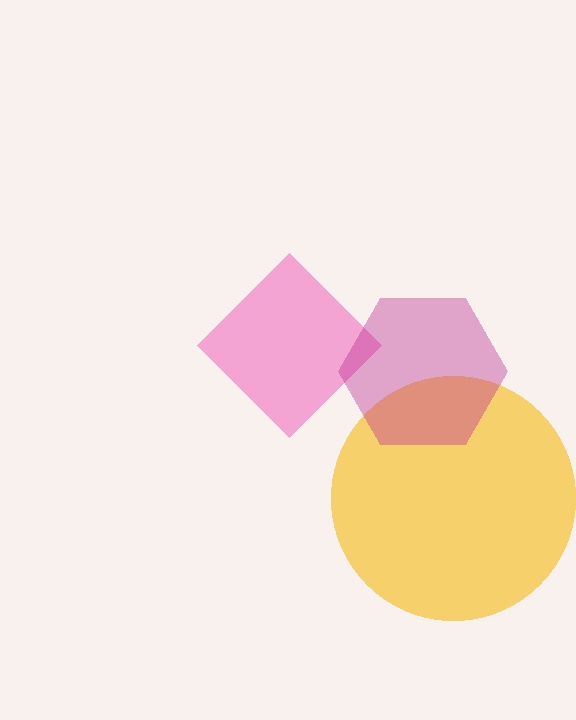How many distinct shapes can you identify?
There are 3 distinct shapes: a yellow circle, a pink diamond, a magenta hexagon.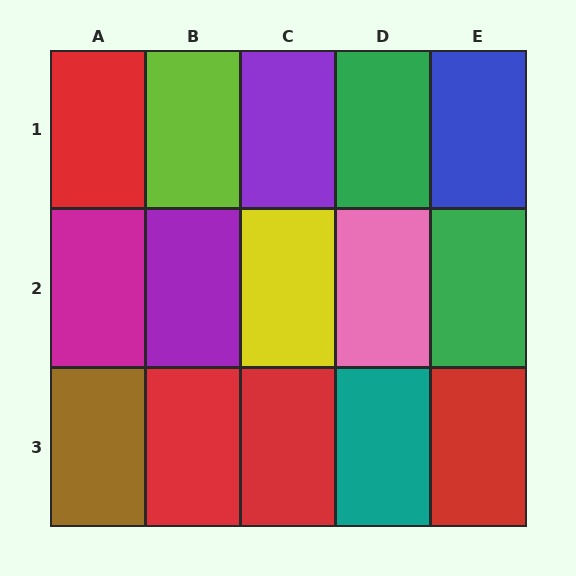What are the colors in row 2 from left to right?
Magenta, purple, yellow, pink, green.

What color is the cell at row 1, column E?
Blue.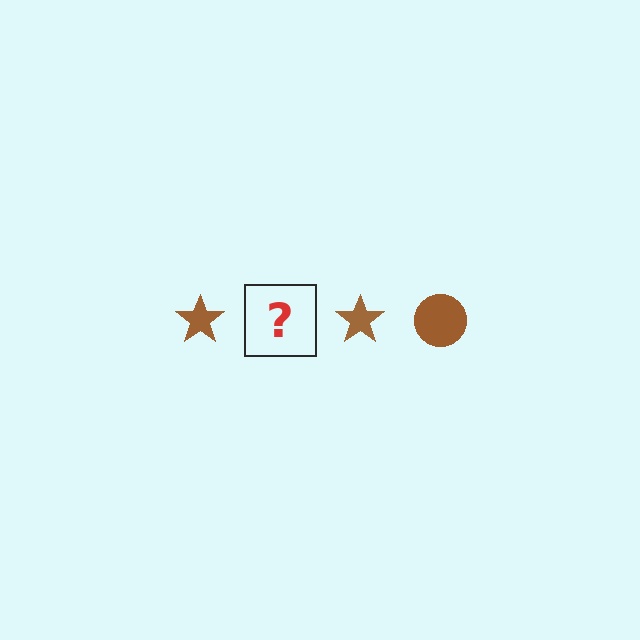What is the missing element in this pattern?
The missing element is a brown circle.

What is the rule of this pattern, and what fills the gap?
The rule is that the pattern cycles through star, circle shapes in brown. The gap should be filled with a brown circle.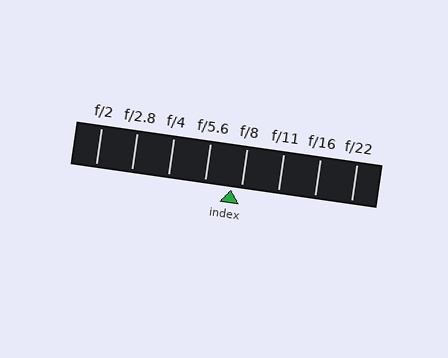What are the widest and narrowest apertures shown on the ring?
The widest aperture shown is f/2 and the narrowest is f/22.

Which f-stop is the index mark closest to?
The index mark is closest to f/8.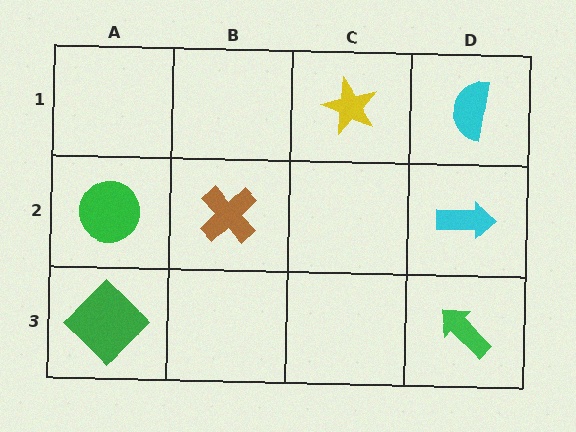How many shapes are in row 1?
2 shapes.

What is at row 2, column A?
A green circle.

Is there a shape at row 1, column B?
No, that cell is empty.